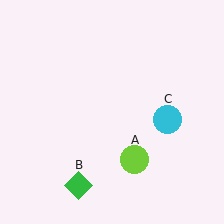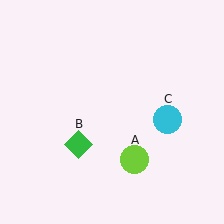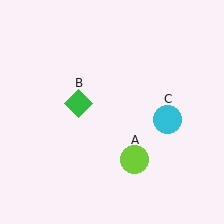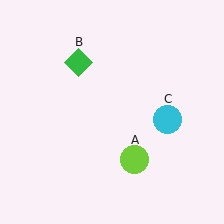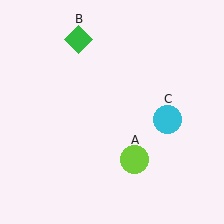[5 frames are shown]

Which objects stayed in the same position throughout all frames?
Lime circle (object A) and cyan circle (object C) remained stationary.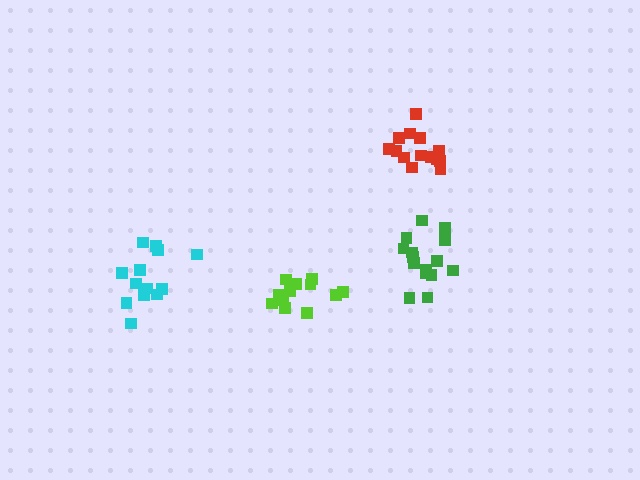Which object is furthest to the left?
The cyan cluster is leftmost.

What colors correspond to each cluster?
The clusters are colored: green, lime, red, cyan.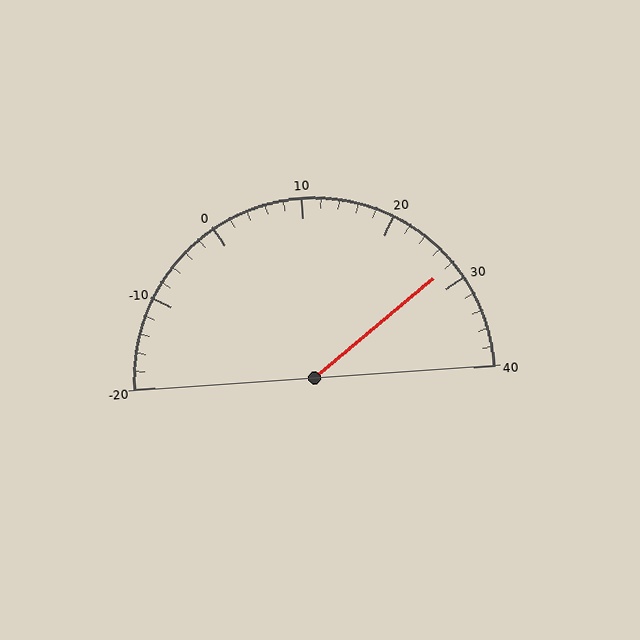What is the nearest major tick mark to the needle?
The nearest major tick mark is 30.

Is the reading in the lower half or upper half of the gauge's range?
The reading is in the upper half of the range (-20 to 40).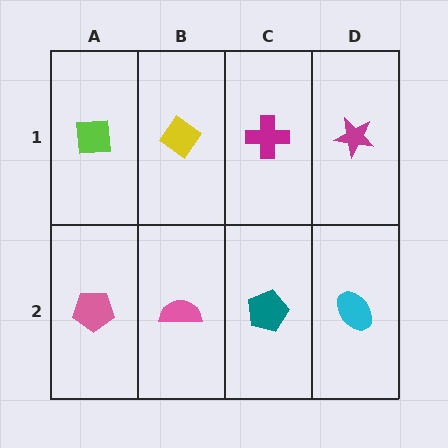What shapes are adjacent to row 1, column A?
A pink pentagon (row 2, column A), a yellow diamond (row 1, column B).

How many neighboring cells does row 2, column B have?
3.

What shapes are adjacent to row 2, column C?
A magenta cross (row 1, column C), a pink semicircle (row 2, column B), a cyan ellipse (row 2, column D).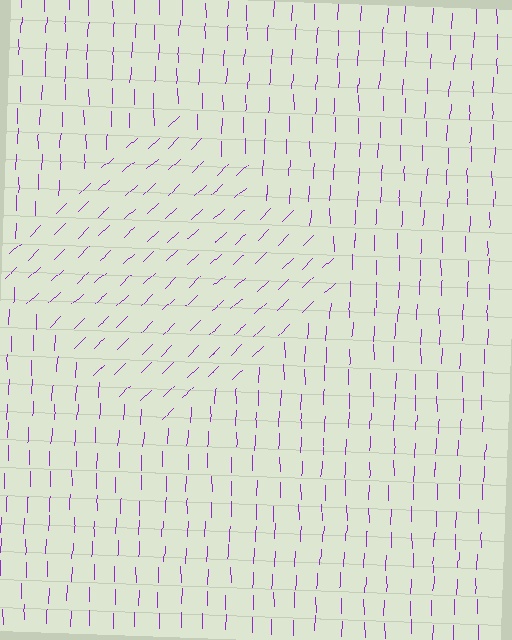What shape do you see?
I see a diamond.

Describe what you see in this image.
The image is filled with small purple line segments. A diamond region in the image has lines oriented differently from the surrounding lines, creating a visible texture boundary.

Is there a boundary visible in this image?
Yes, there is a texture boundary formed by a change in line orientation.